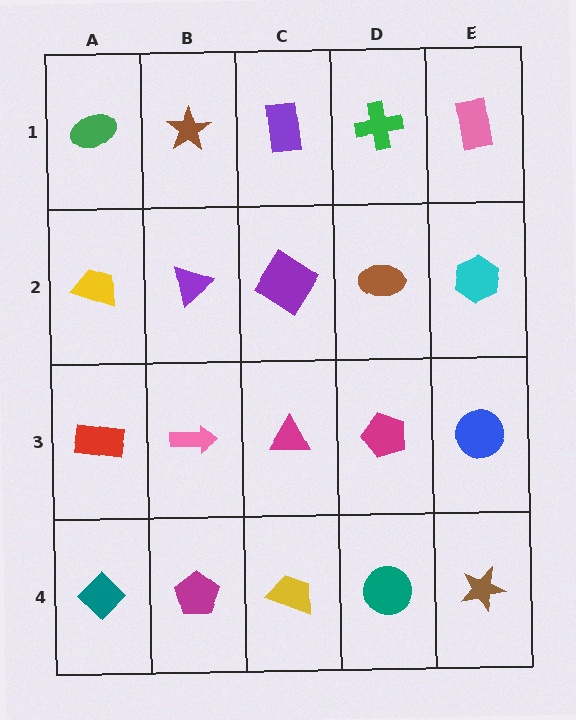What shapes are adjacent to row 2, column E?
A pink rectangle (row 1, column E), a blue circle (row 3, column E), a brown ellipse (row 2, column D).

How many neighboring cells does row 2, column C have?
4.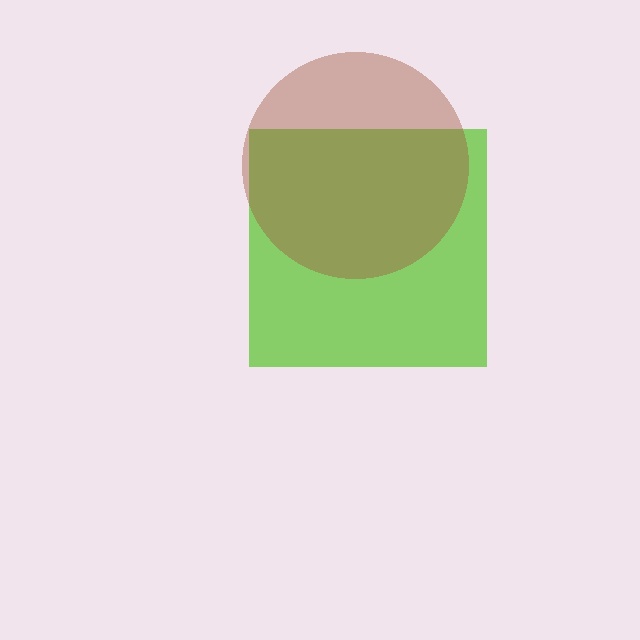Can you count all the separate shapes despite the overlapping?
Yes, there are 2 separate shapes.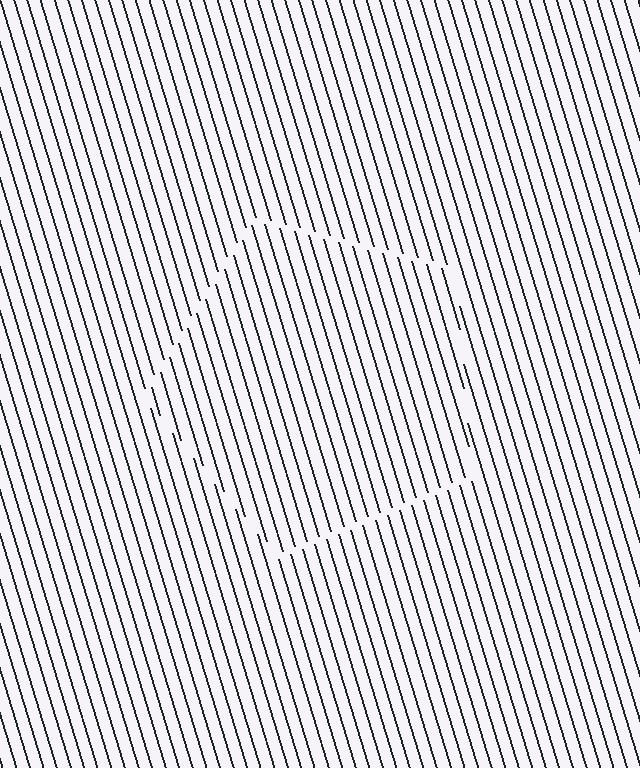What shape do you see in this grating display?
An illusory pentagon. The interior of the shape contains the same grating, shifted by half a period — the contour is defined by the phase discontinuity where line-ends from the inner and outer gratings abut.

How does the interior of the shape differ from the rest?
The interior of the shape contains the same grating, shifted by half a period — the contour is defined by the phase discontinuity where line-ends from the inner and outer gratings abut.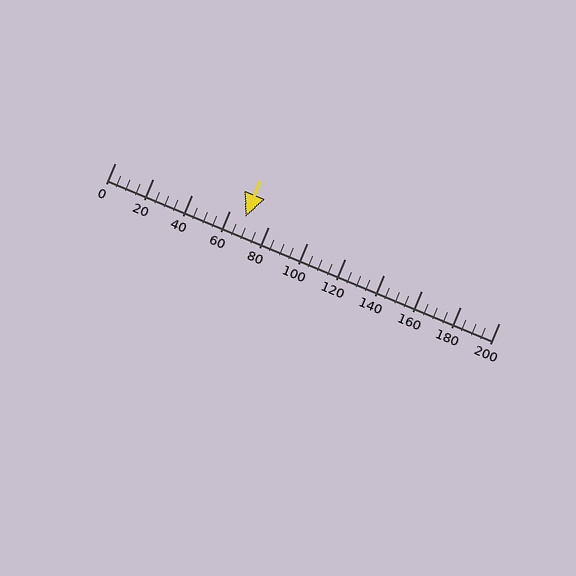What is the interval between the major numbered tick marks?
The major tick marks are spaced 20 units apart.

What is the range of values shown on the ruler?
The ruler shows values from 0 to 200.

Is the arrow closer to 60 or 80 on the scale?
The arrow is closer to 60.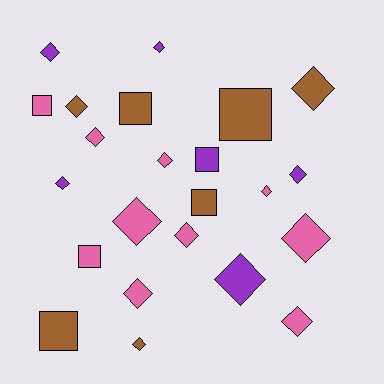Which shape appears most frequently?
Diamond, with 16 objects.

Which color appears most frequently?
Pink, with 10 objects.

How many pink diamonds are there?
There are 8 pink diamonds.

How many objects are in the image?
There are 23 objects.